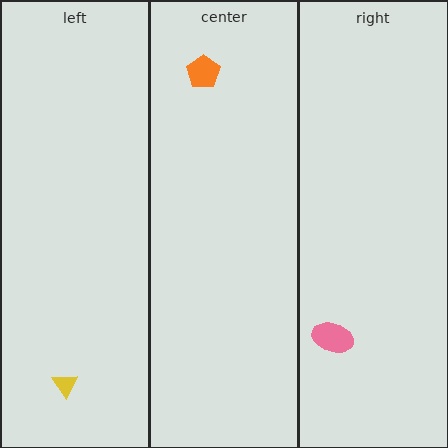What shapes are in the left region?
The yellow triangle.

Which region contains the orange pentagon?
The center region.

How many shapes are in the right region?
1.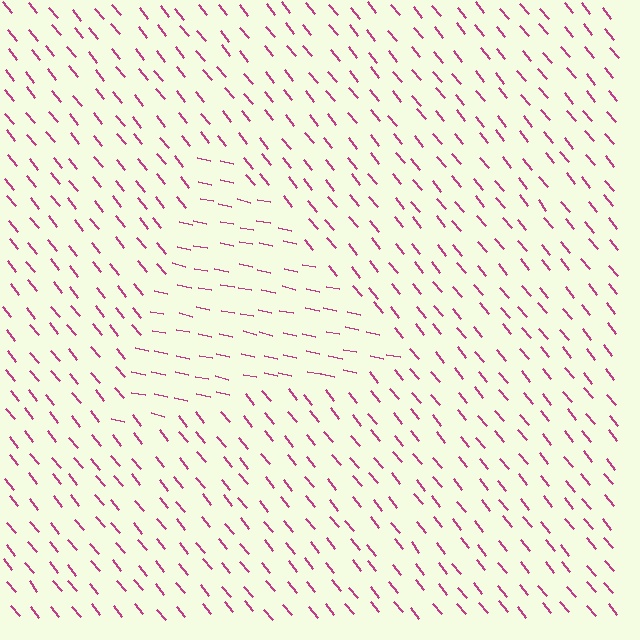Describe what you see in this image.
The image is filled with small magenta line segments. A triangle region in the image has lines oriented differently from the surrounding lines, creating a visible texture boundary.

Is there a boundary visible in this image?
Yes, there is a texture boundary formed by a change in line orientation.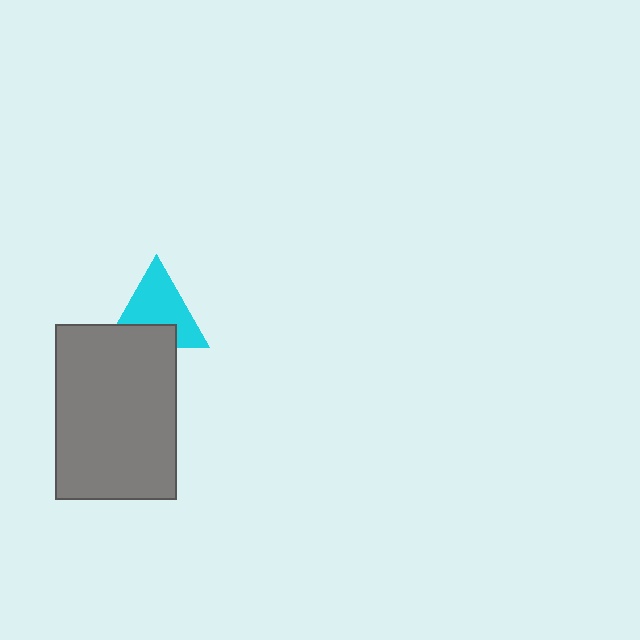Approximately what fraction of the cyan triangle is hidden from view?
Roughly 32% of the cyan triangle is hidden behind the gray rectangle.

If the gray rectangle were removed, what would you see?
You would see the complete cyan triangle.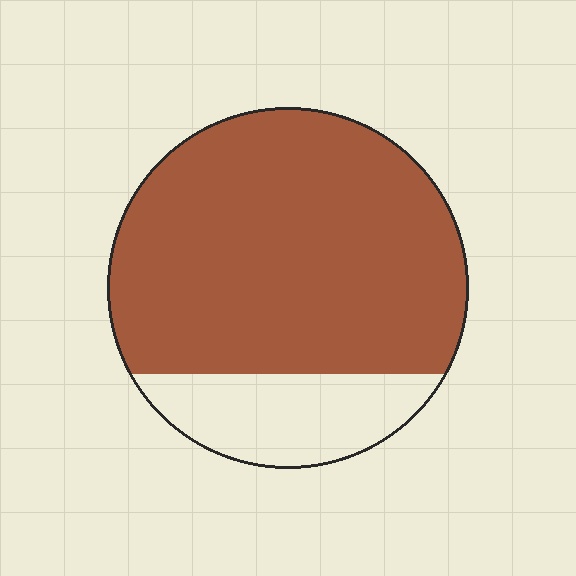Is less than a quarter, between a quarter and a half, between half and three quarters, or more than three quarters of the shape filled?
More than three quarters.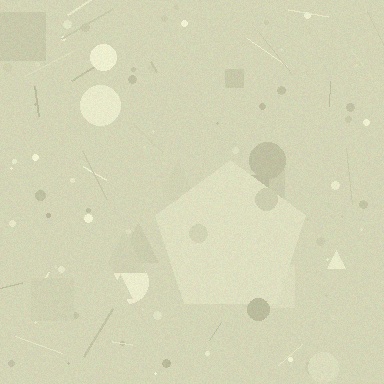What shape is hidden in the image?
A pentagon is hidden in the image.